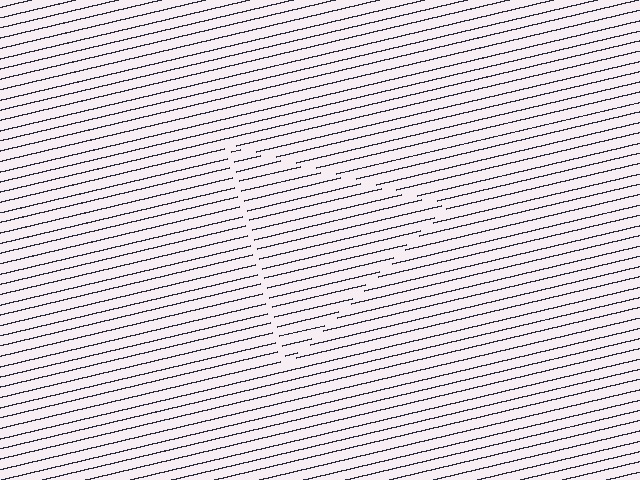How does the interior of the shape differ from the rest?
The interior of the shape contains the same grating, shifted by half a period — the contour is defined by the phase discontinuity where line-ends from the inner and outer gratings abut.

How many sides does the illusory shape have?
3 sides — the line-ends trace a triangle.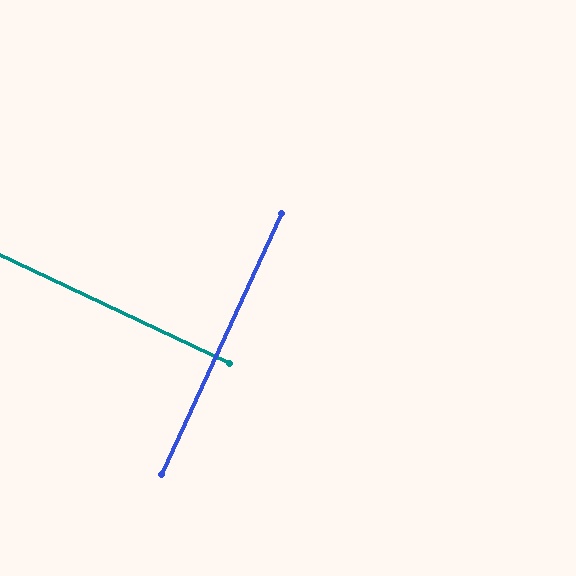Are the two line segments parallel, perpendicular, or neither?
Perpendicular — they meet at approximately 90°.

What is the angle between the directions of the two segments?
Approximately 90 degrees.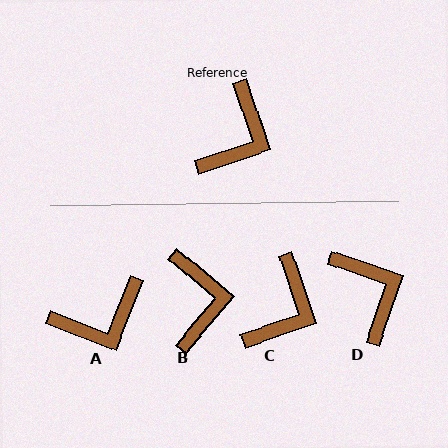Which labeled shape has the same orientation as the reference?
C.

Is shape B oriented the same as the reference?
No, it is off by about 31 degrees.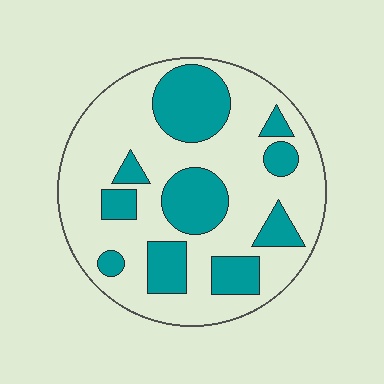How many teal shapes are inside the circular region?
10.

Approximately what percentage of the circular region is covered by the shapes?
Approximately 30%.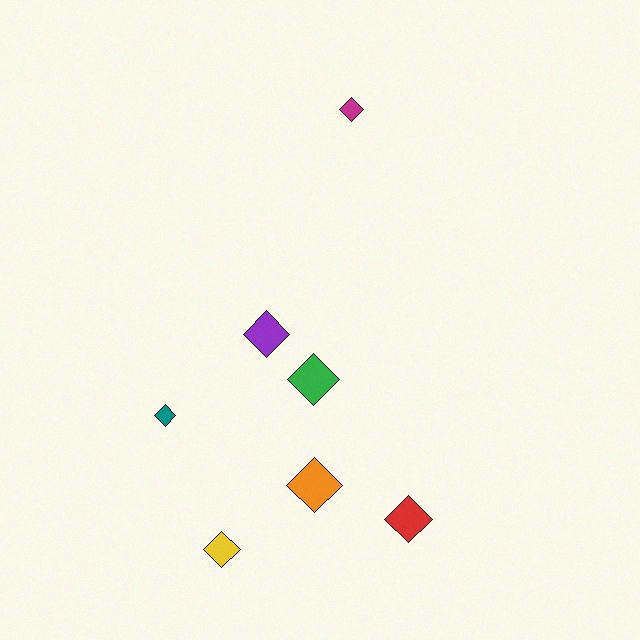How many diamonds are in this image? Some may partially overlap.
There are 7 diamonds.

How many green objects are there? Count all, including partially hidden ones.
There is 1 green object.